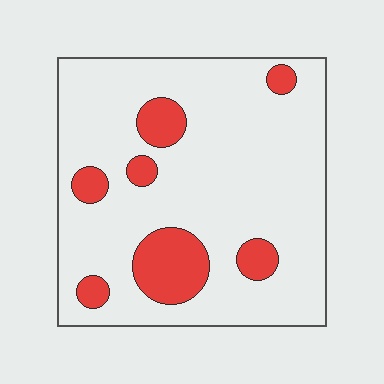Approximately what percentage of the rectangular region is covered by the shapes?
Approximately 15%.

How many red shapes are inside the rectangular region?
7.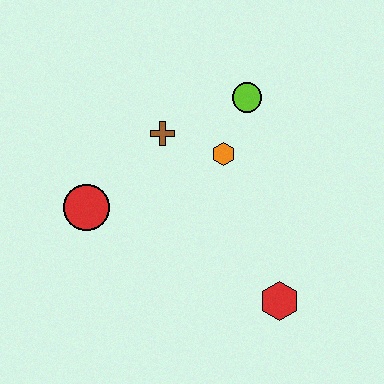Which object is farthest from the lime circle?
The red hexagon is farthest from the lime circle.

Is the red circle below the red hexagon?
No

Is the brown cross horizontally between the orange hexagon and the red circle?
Yes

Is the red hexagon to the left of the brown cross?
No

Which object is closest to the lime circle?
The orange hexagon is closest to the lime circle.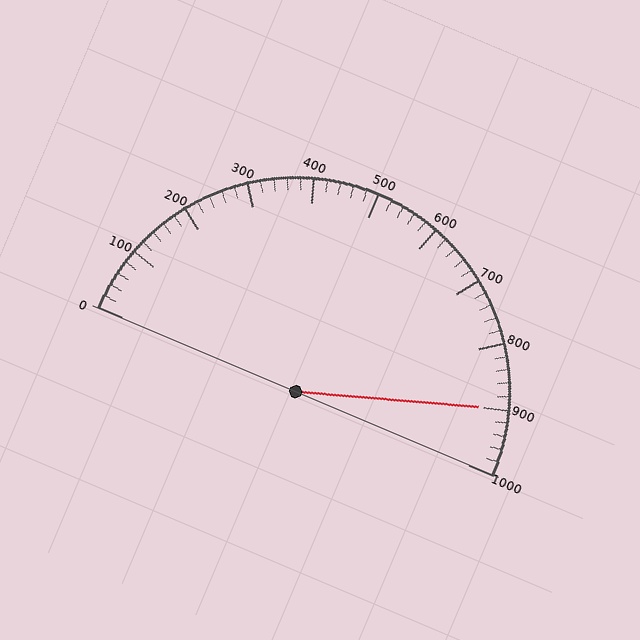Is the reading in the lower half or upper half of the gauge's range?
The reading is in the upper half of the range (0 to 1000).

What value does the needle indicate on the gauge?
The needle indicates approximately 900.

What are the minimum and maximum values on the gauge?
The gauge ranges from 0 to 1000.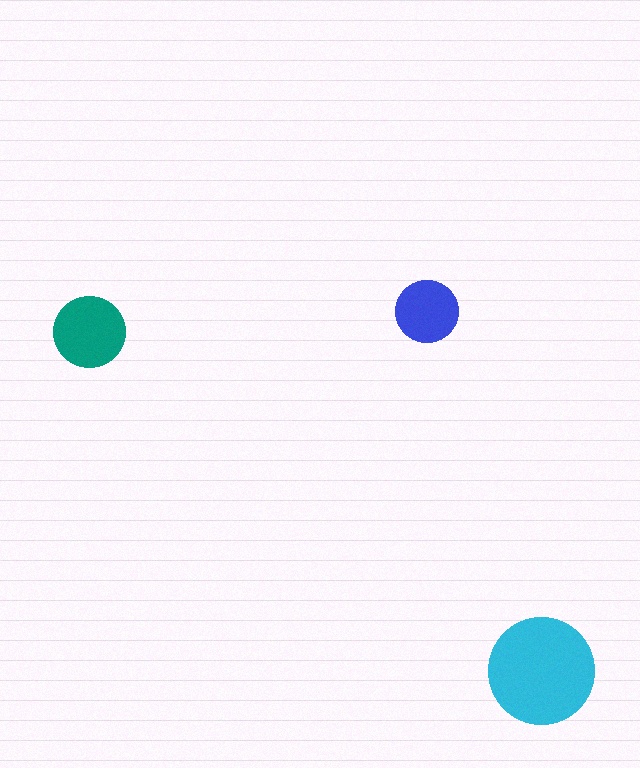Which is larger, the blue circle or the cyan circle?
The cyan one.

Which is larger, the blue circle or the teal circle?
The teal one.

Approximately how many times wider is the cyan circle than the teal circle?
About 1.5 times wider.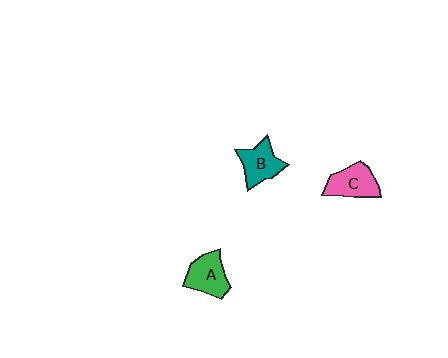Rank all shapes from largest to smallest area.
From largest to smallest: C (pink), A (green), B (teal).